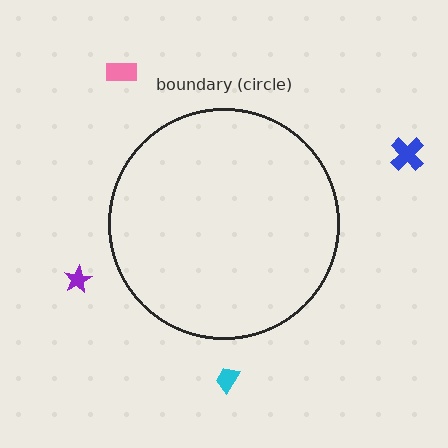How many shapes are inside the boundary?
0 inside, 4 outside.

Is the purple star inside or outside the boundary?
Outside.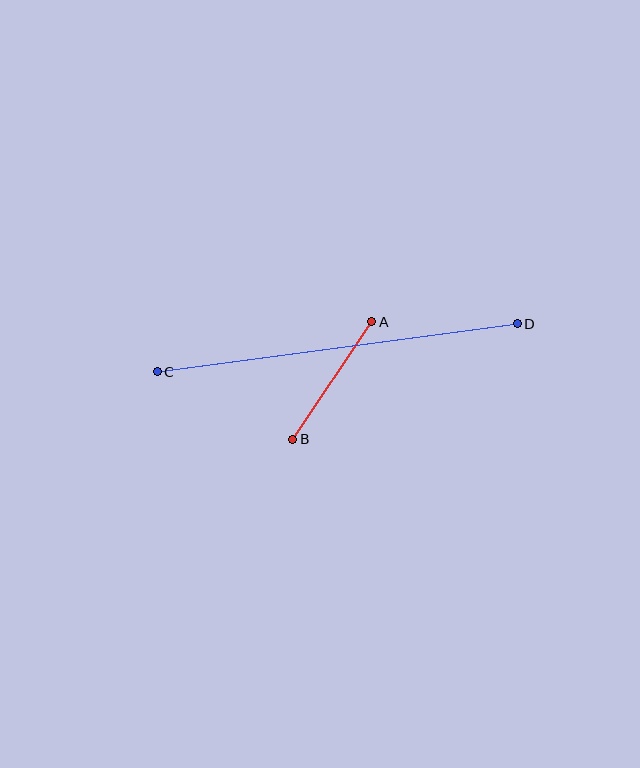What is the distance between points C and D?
The distance is approximately 363 pixels.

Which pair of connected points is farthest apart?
Points C and D are farthest apart.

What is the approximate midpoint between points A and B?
The midpoint is at approximately (332, 380) pixels.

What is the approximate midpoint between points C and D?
The midpoint is at approximately (337, 348) pixels.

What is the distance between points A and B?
The distance is approximately 142 pixels.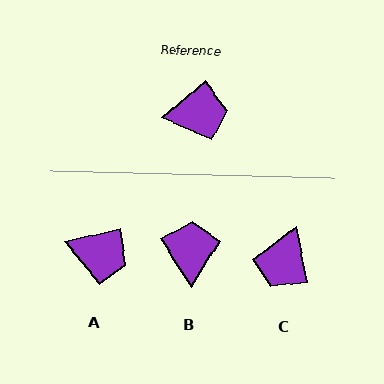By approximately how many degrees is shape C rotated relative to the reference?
Approximately 119 degrees clockwise.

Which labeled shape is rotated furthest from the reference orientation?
C, about 119 degrees away.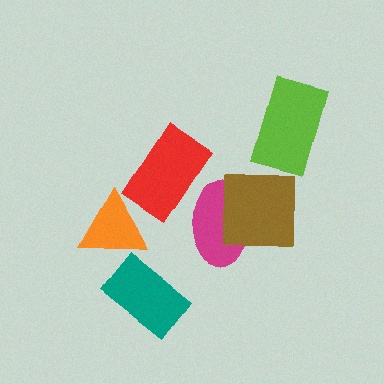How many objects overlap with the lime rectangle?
0 objects overlap with the lime rectangle.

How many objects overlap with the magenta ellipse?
2 objects overlap with the magenta ellipse.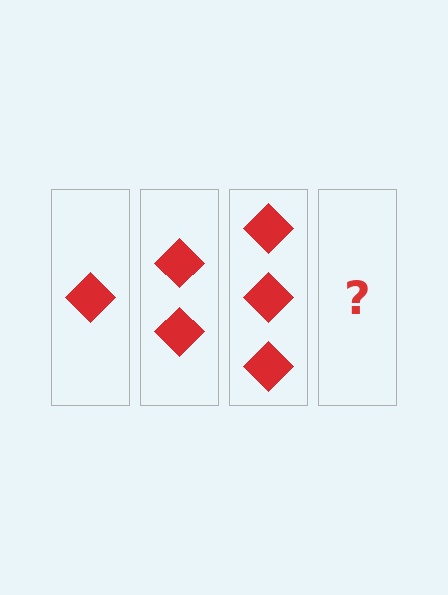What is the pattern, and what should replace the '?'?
The pattern is that each step adds one more diamond. The '?' should be 4 diamonds.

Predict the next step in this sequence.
The next step is 4 diamonds.